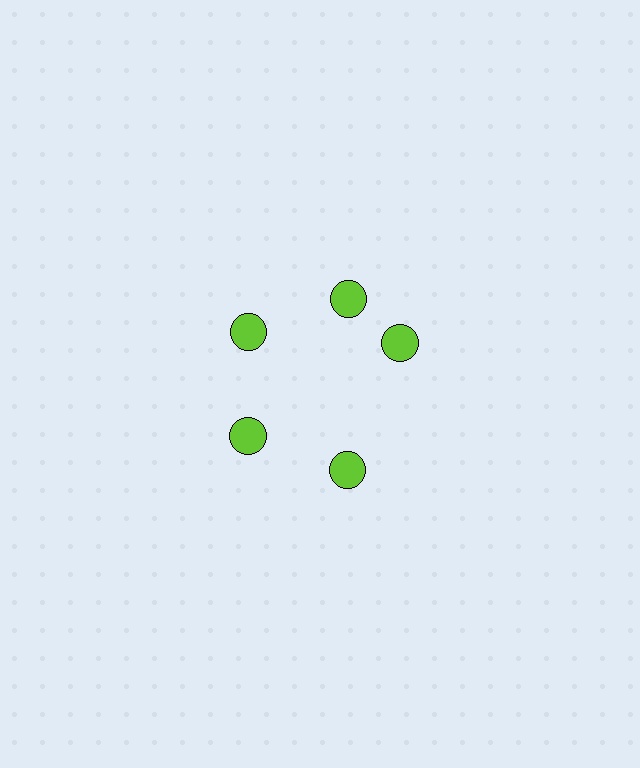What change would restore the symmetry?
The symmetry would be restored by rotating it back into even spacing with its neighbors so that all 5 circles sit at equal angles and equal distance from the center.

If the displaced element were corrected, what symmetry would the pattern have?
It would have 5-fold rotational symmetry — the pattern would map onto itself every 72 degrees.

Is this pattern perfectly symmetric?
No. The 5 lime circles are arranged in a ring, but one element near the 3 o'clock position is rotated out of alignment along the ring, breaking the 5-fold rotational symmetry.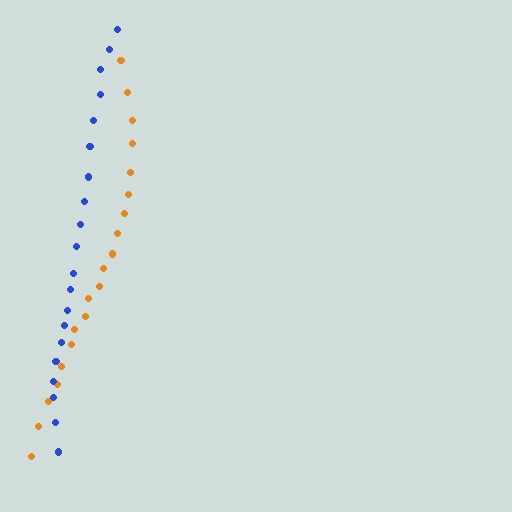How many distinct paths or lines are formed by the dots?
There are 2 distinct paths.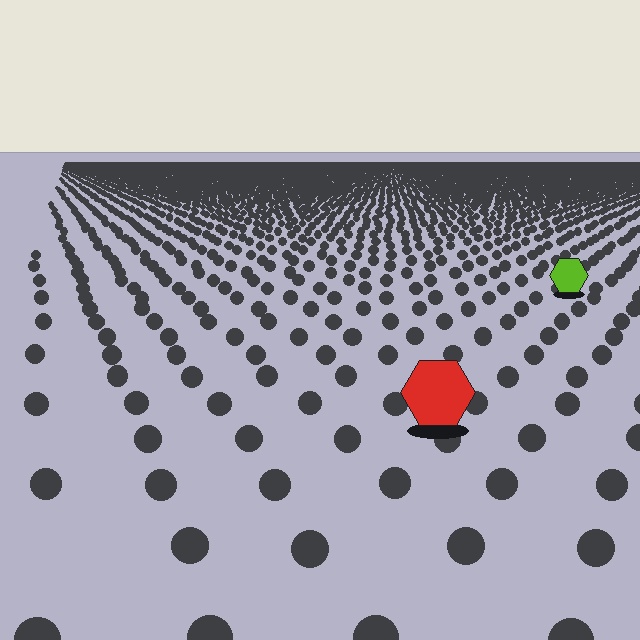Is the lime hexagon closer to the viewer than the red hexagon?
No. The red hexagon is closer — you can tell from the texture gradient: the ground texture is coarser near it.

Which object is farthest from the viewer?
The lime hexagon is farthest from the viewer. It appears smaller and the ground texture around it is denser.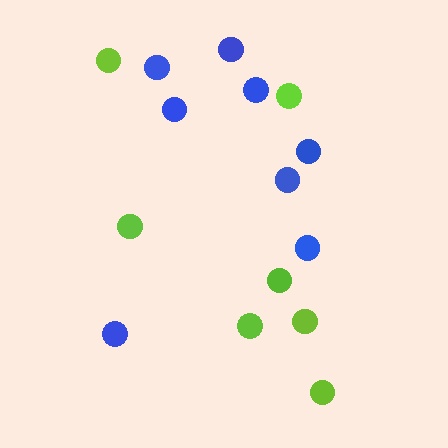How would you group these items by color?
There are 2 groups: one group of blue circles (8) and one group of lime circles (7).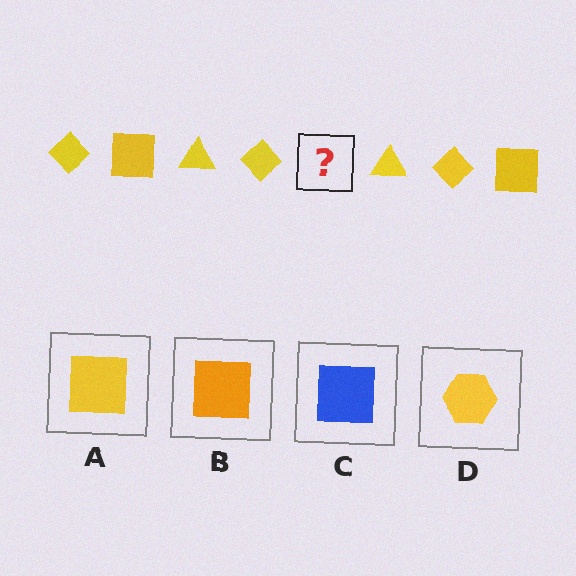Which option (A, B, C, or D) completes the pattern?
A.